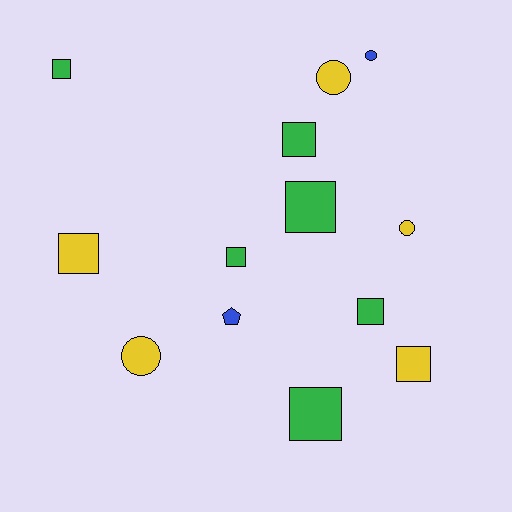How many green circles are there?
There are no green circles.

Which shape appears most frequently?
Square, with 8 objects.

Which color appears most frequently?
Green, with 6 objects.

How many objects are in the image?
There are 13 objects.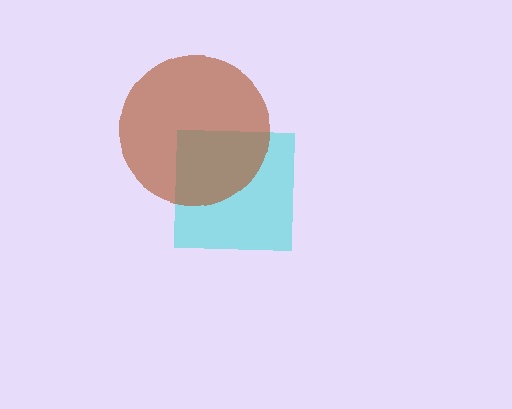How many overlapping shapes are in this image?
There are 2 overlapping shapes in the image.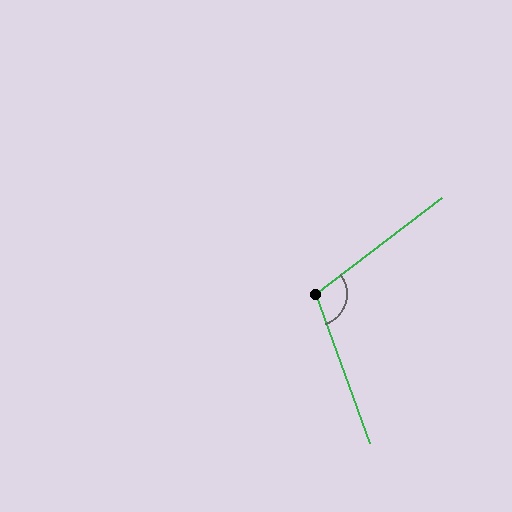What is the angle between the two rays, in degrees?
Approximately 107 degrees.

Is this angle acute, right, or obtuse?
It is obtuse.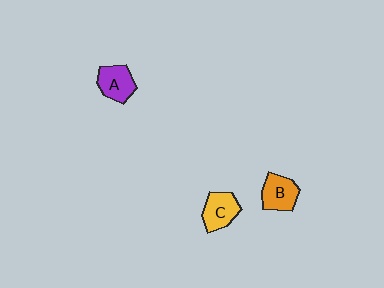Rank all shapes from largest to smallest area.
From largest to smallest: B (orange), C (yellow), A (purple).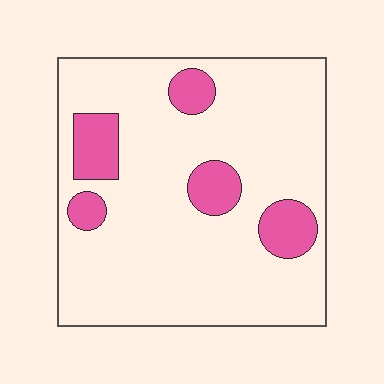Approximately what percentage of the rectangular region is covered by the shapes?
Approximately 15%.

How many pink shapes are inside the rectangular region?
5.